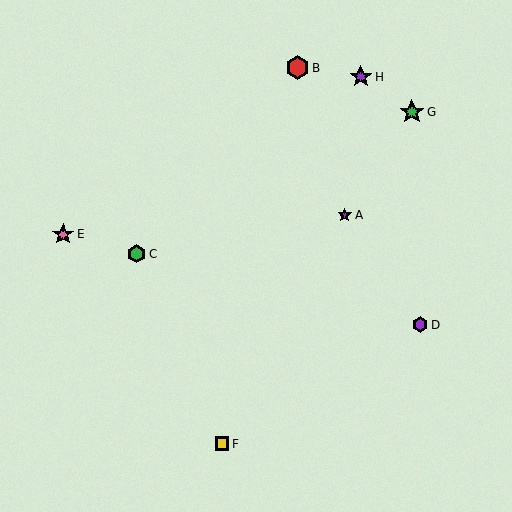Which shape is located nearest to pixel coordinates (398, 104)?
The green star (labeled G) at (412, 112) is nearest to that location.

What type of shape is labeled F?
Shape F is a yellow square.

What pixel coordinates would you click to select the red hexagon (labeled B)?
Click at (297, 68) to select the red hexagon B.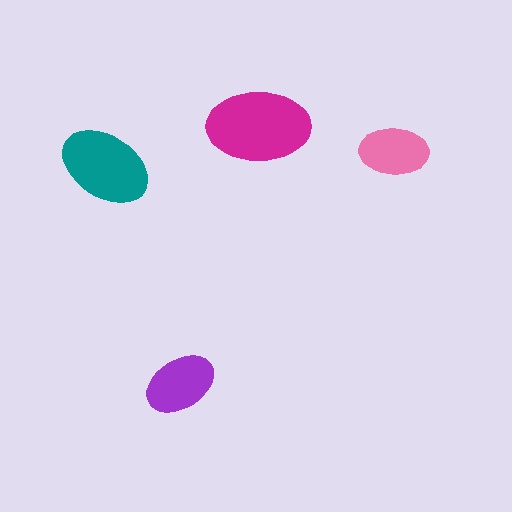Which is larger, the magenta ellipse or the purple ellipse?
The magenta one.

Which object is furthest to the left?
The teal ellipse is leftmost.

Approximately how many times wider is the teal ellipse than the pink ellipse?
About 1.5 times wider.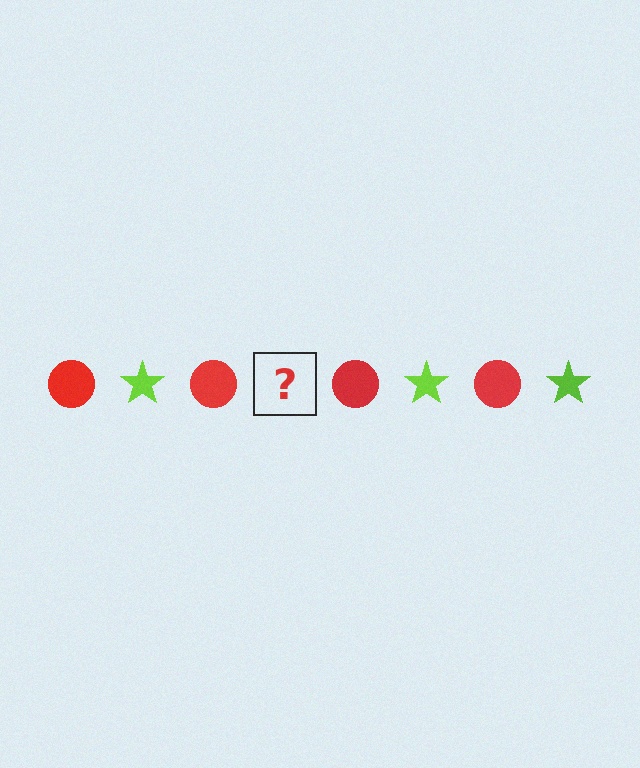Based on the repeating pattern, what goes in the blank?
The blank should be a lime star.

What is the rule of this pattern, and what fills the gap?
The rule is that the pattern alternates between red circle and lime star. The gap should be filled with a lime star.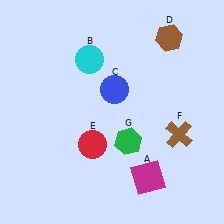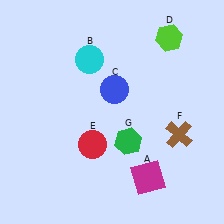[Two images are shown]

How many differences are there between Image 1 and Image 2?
There is 1 difference between the two images.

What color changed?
The hexagon (D) changed from brown in Image 1 to lime in Image 2.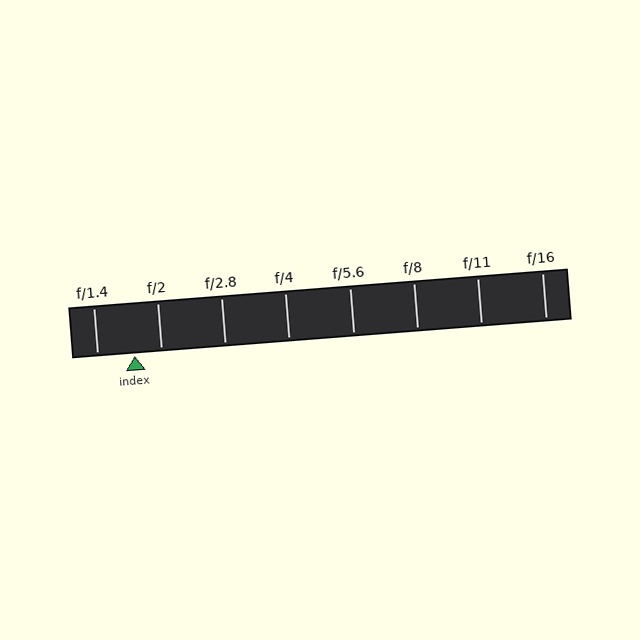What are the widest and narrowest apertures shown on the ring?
The widest aperture shown is f/1.4 and the narrowest is f/16.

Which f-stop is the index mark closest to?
The index mark is closest to f/2.